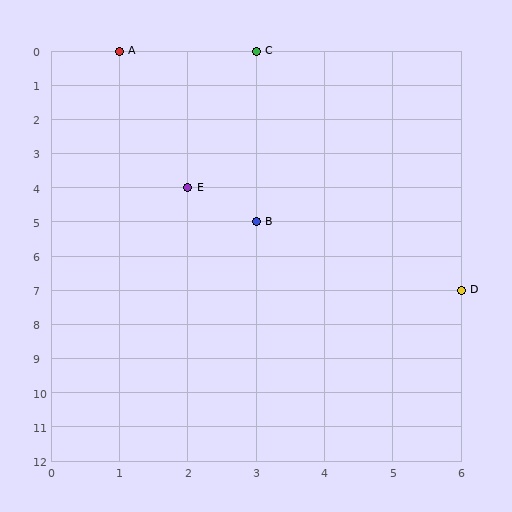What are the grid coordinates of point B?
Point B is at grid coordinates (3, 5).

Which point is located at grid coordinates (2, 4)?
Point E is at (2, 4).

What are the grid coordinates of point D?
Point D is at grid coordinates (6, 7).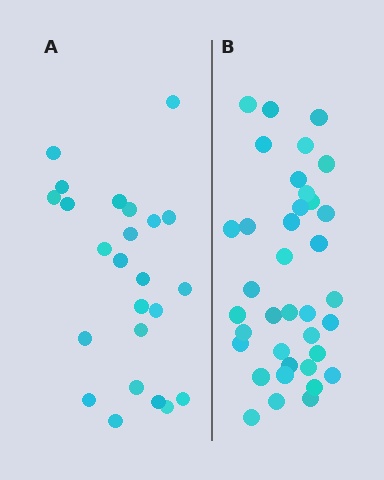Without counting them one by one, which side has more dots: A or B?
Region B (the right region) has more dots.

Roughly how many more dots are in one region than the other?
Region B has approximately 15 more dots than region A.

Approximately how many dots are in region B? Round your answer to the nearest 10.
About 40 dots. (The exact count is 37, which rounds to 40.)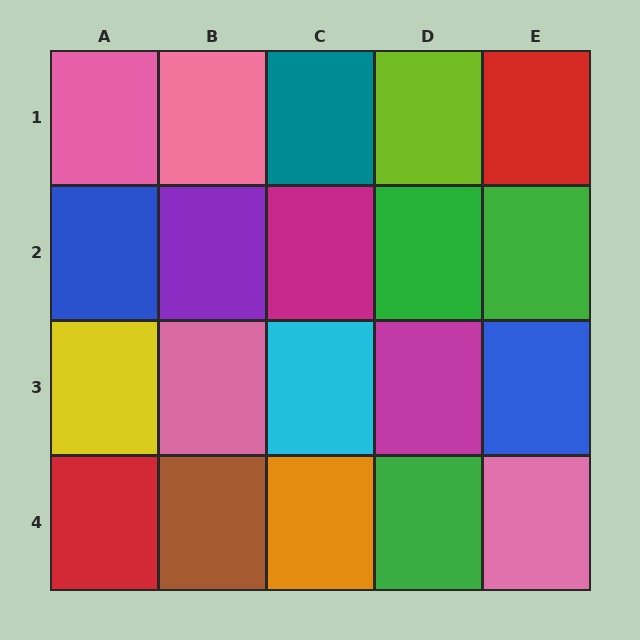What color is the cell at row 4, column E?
Pink.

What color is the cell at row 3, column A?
Yellow.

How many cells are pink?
4 cells are pink.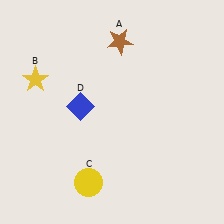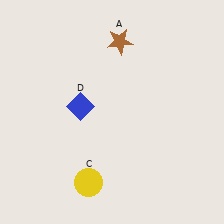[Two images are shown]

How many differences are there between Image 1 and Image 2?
There is 1 difference between the two images.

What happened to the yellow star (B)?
The yellow star (B) was removed in Image 2. It was in the top-left area of Image 1.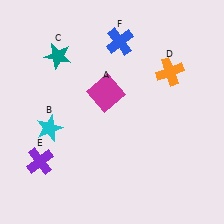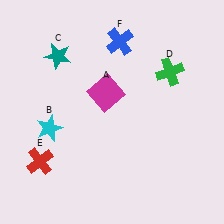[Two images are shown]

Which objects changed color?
D changed from orange to green. E changed from purple to red.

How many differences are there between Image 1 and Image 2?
There are 2 differences between the two images.